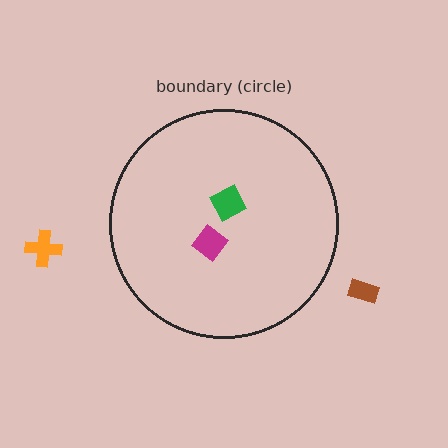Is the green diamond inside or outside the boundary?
Inside.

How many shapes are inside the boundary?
2 inside, 2 outside.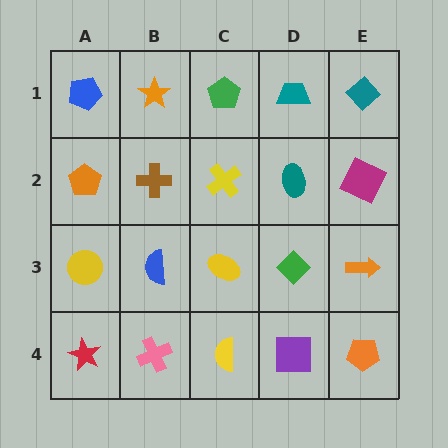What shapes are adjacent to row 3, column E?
A magenta square (row 2, column E), an orange pentagon (row 4, column E), a green diamond (row 3, column D).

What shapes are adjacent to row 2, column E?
A teal diamond (row 1, column E), an orange arrow (row 3, column E), a teal ellipse (row 2, column D).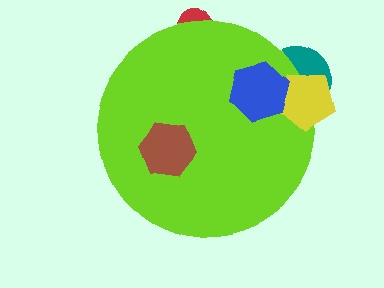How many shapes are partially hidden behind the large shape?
3 shapes are partially hidden.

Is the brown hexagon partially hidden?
No, the brown hexagon is fully visible.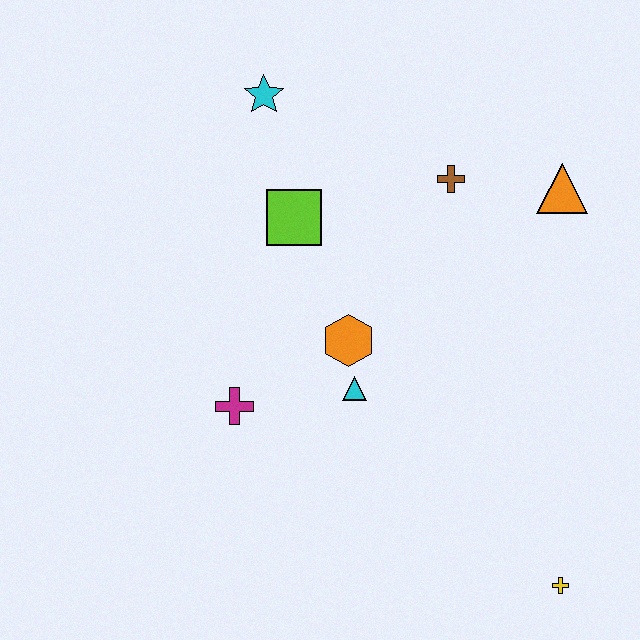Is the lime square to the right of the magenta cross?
Yes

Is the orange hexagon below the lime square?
Yes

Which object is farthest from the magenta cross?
The orange triangle is farthest from the magenta cross.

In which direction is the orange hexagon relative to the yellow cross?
The orange hexagon is above the yellow cross.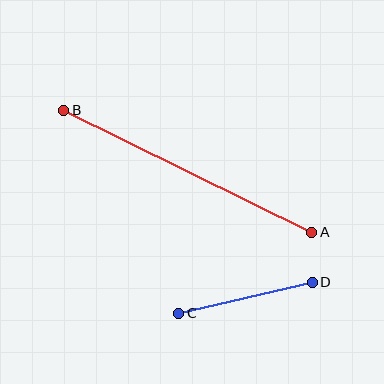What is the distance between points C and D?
The distance is approximately 137 pixels.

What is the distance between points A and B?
The distance is approximately 276 pixels.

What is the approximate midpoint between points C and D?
The midpoint is at approximately (245, 298) pixels.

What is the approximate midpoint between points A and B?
The midpoint is at approximately (188, 171) pixels.